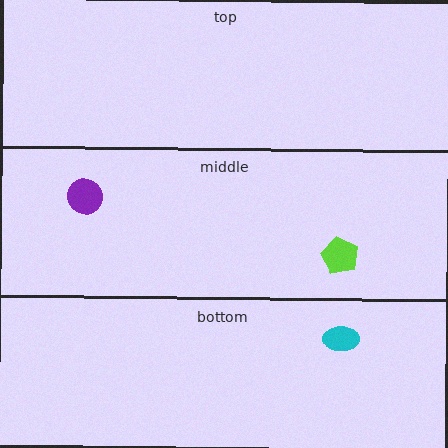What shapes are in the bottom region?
The cyan ellipse.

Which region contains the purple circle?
The middle region.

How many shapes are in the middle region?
2.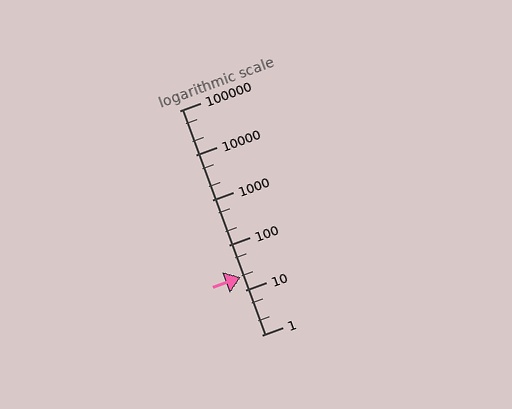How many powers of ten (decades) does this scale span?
The scale spans 5 decades, from 1 to 100000.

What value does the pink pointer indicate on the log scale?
The pointer indicates approximately 19.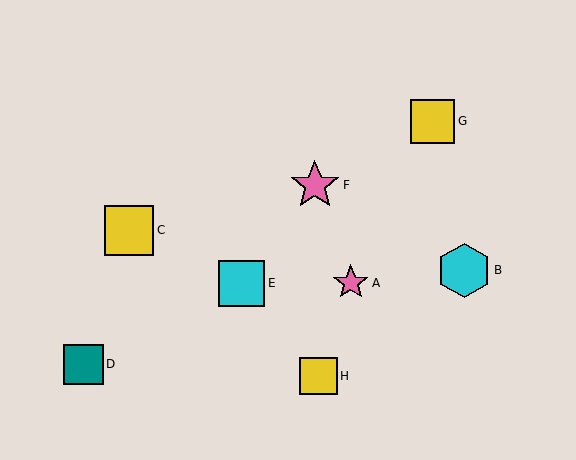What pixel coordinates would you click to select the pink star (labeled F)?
Click at (315, 185) to select the pink star F.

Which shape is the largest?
The cyan hexagon (labeled B) is the largest.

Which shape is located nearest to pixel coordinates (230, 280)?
The cyan square (labeled E) at (242, 283) is nearest to that location.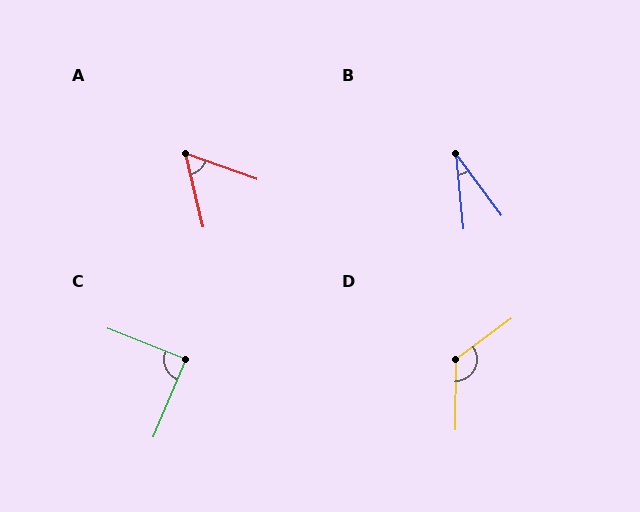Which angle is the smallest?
B, at approximately 31 degrees.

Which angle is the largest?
D, at approximately 127 degrees.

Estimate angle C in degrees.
Approximately 89 degrees.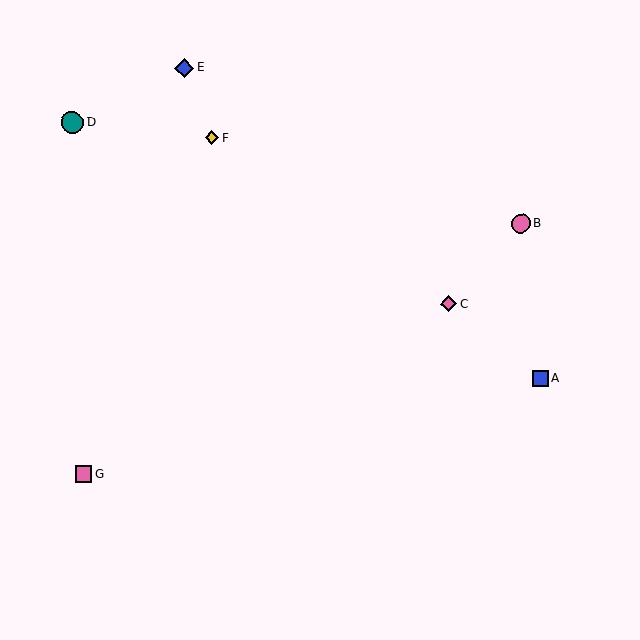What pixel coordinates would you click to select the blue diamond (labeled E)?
Click at (184, 68) to select the blue diamond E.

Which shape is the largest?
The teal circle (labeled D) is the largest.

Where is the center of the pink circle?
The center of the pink circle is at (520, 223).